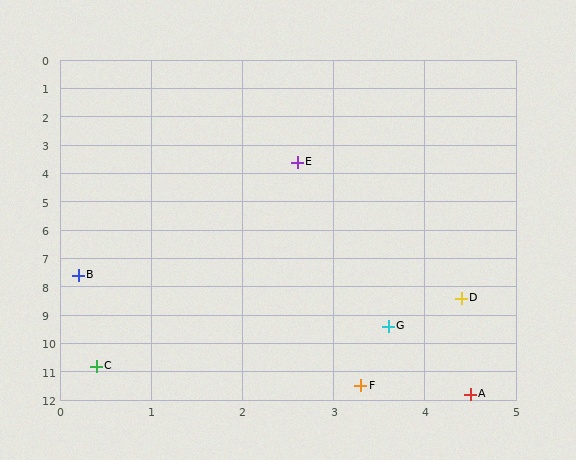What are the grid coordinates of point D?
Point D is at approximately (4.4, 8.4).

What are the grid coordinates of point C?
Point C is at approximately (0.4, 10.8).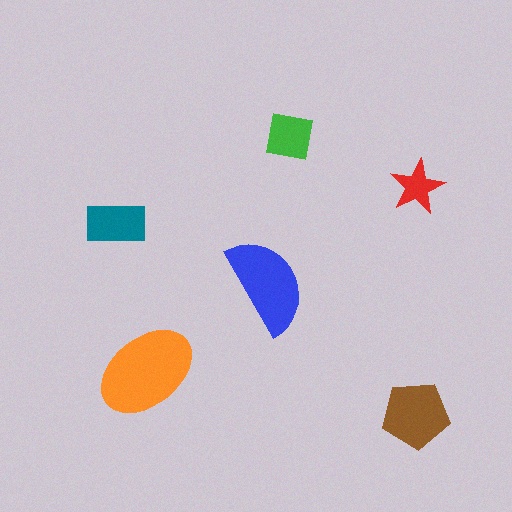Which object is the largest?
The orange ellipse.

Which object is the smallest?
The red star.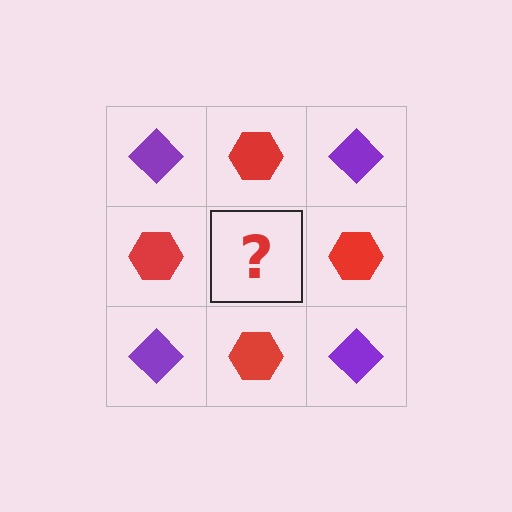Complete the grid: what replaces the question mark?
The question mark should be replaced with a purple diamond.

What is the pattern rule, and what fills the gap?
The rule is that it alternates purple diamond and red hexagon in a checkerboard pattern. The gap should be filled with a purple diamond.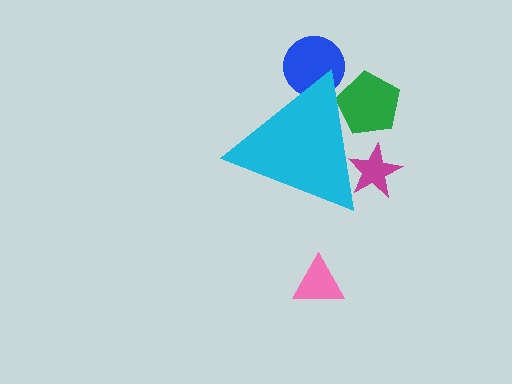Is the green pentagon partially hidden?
Yes, the green pentagon is partially hidden behind the cyan triangle.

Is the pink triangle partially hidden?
No, the pink triangle is fully visible.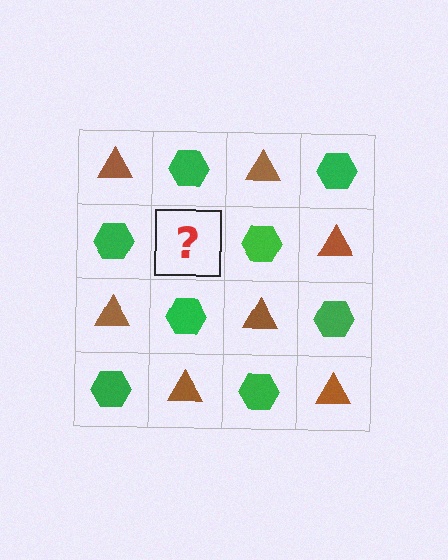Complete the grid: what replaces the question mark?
The question mark should be replaced with a brown triangle.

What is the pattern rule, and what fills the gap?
The rule is that it alternates brown triangle and green hexagon in a checkerboard pattern. The gap should be filled with a brown triangle.